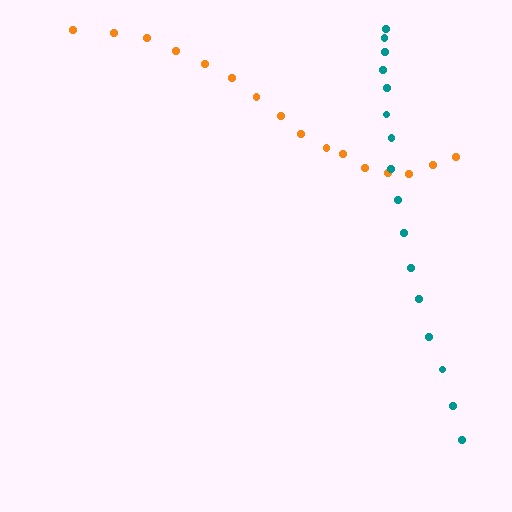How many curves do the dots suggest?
There are 2 distinct paths.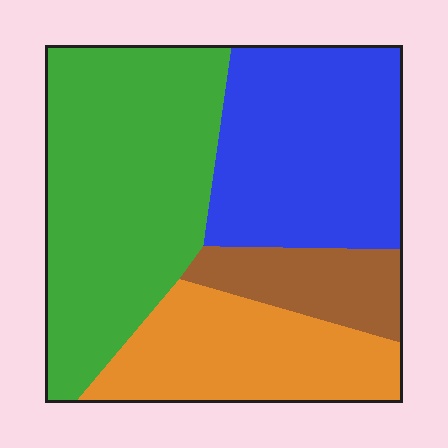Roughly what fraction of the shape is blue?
Blue takes up about one third (1/3) of the shape.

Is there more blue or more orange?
Blue.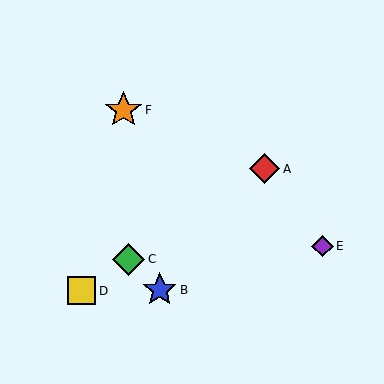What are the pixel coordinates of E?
Object E is at (322, 246).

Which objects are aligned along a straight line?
Objects A, C, D are aligned along a straight line.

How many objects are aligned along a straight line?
3 objects (A, C, D) are aligned along a straight line.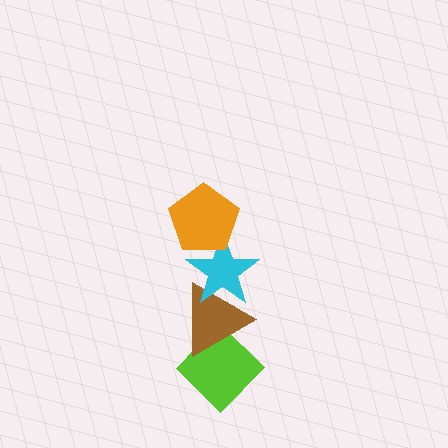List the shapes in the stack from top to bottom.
From top to bottom: the orange pentagon, the cyan star, the brown triangle, the lime diamond.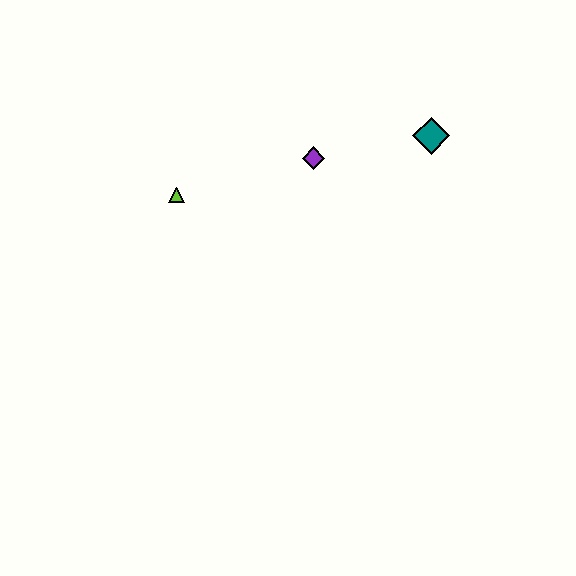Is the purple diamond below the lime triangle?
No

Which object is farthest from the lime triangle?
The teal diamond is farthest from the lime triangle.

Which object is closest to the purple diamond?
The teal diamond is closest to the purple diamond.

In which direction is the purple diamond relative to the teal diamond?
The purple diamond is to the left of the teal diamond.